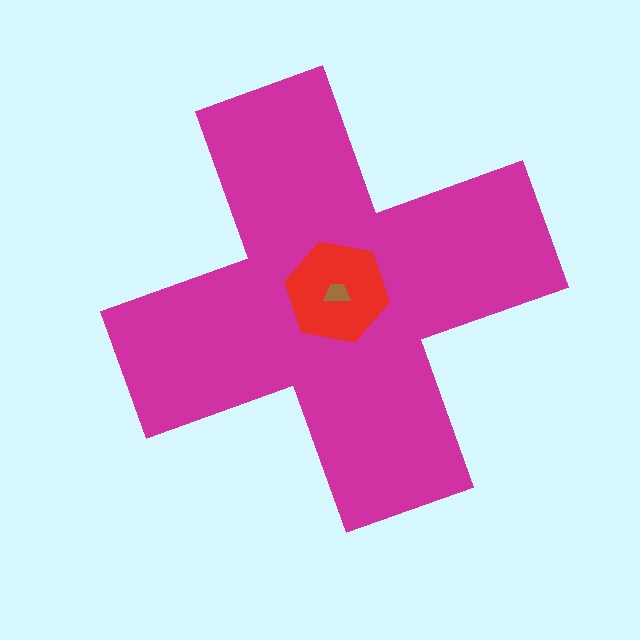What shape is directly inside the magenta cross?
The red hexagon.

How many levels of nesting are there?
3.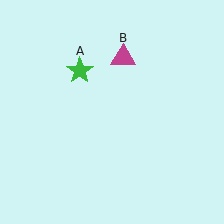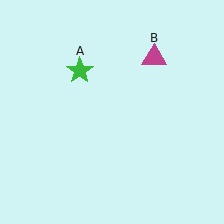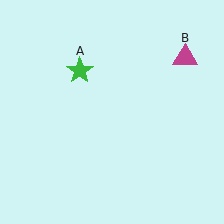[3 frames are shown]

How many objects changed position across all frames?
1 object changed position: magenta triangle (object B).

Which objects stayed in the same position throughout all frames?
Green star (object A) remained stationary.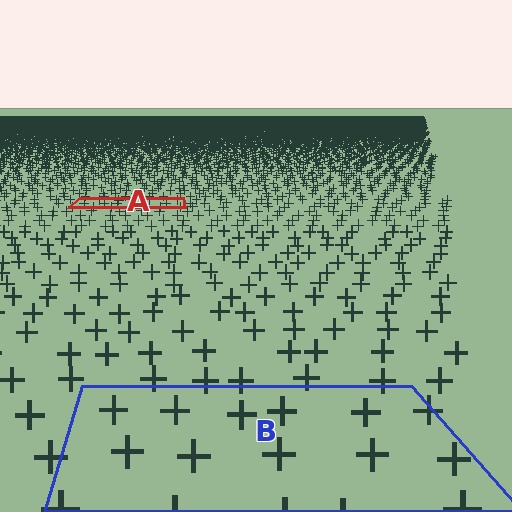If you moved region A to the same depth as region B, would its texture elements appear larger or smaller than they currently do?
They would appear larger. At a closer depth, the same texture elements are projected at a bigger on-screen size.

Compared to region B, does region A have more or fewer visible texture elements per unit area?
Region A has more texture elements per unit area — they are packed more densely because it is farther away.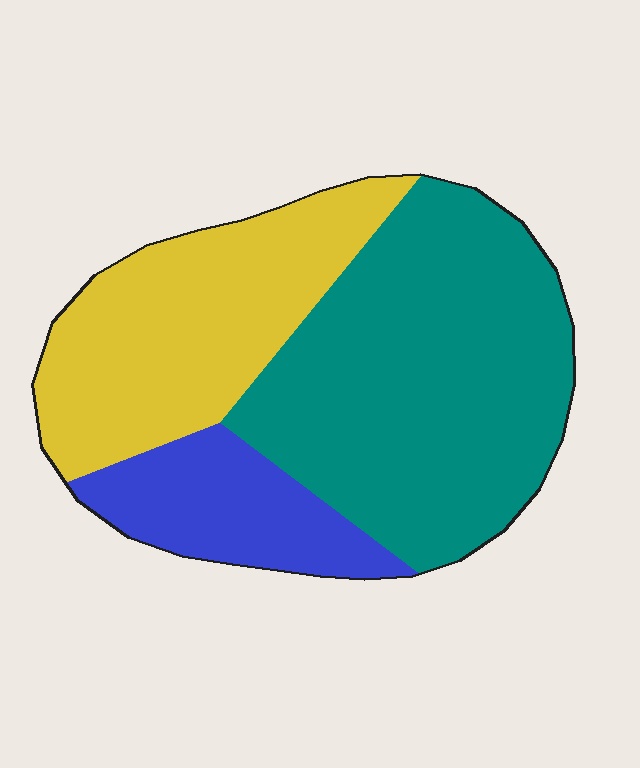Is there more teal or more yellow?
Teal.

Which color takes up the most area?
Teal, at roughly 50%.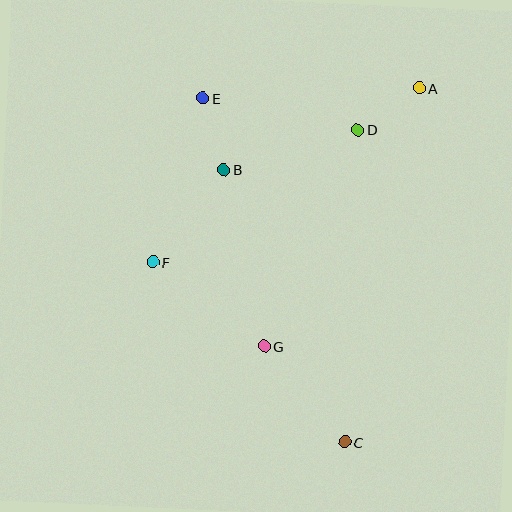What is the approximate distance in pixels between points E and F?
The distance between E and F is approximately 172 pixels.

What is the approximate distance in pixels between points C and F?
The distance between C and F is approximately 263 pixels.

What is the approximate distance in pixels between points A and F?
The distance between A and F is approximately 318 pixels.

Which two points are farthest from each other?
Points C and E are farthest from each other.